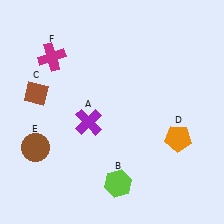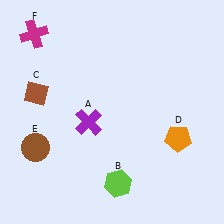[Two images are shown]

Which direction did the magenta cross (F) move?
The magenta cross (F) moved up.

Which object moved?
The magenta cross (F) moved up.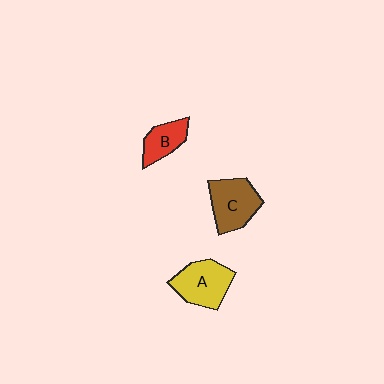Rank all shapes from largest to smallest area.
From largest to smallest: A (yellow), C (brown), B (red).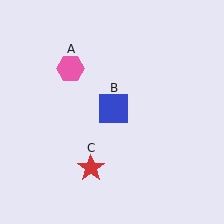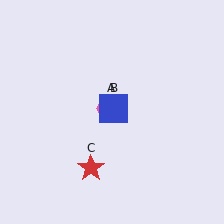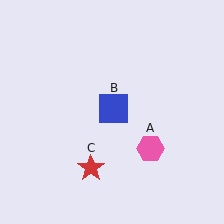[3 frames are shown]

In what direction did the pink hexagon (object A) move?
The pink hexagon (object A) moved down and to the right.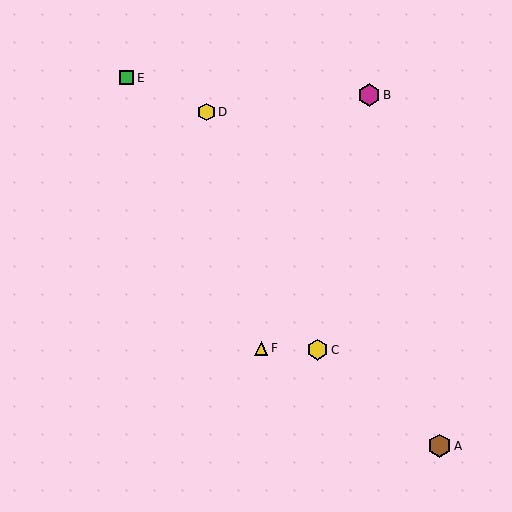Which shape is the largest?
The brown hexagon (labeled A) is the largest.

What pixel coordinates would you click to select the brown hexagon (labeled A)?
Click at (439, 446) to select the brown hexagon A.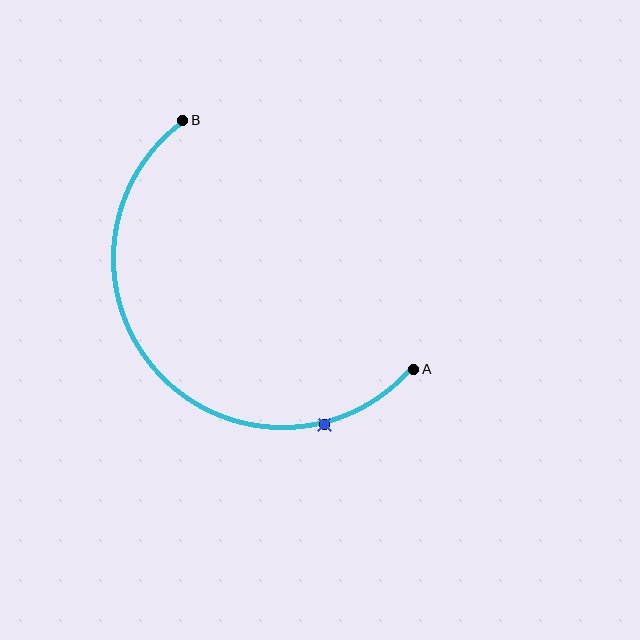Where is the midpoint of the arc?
The arc midpoint is the point on the curve farthest from the straight line joining A and B. It sits below and to the left of that line.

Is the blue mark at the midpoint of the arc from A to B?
No. The blue mark lies on the arc but is closer to endpoint A. The arc midpoint would be at the point on the curve equidistant along the arc from both A and B.